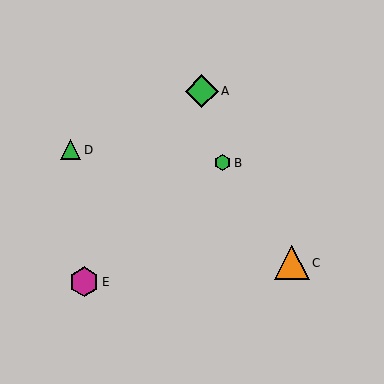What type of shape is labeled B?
Shape B is a green hexagon.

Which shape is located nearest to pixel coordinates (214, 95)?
The green diamond (labeled A) at (202, 91) is nearest to that location.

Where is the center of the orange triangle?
The center of the orange triangle is at (292, 263).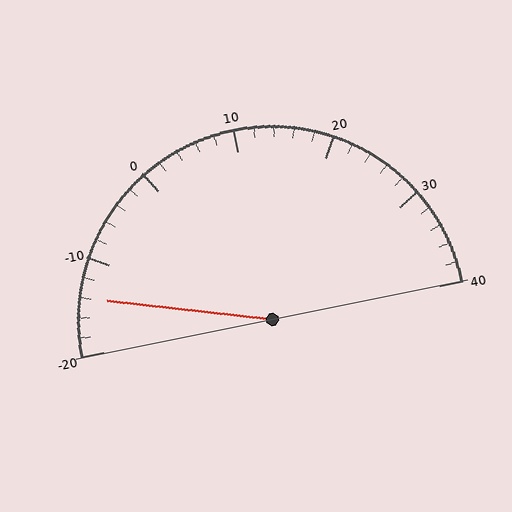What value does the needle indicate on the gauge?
The needle indicates approximately -14.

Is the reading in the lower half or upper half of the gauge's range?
The reading is in the lower half of the range (-20 to 40).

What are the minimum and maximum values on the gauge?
The gauge ranges from -20 to 40.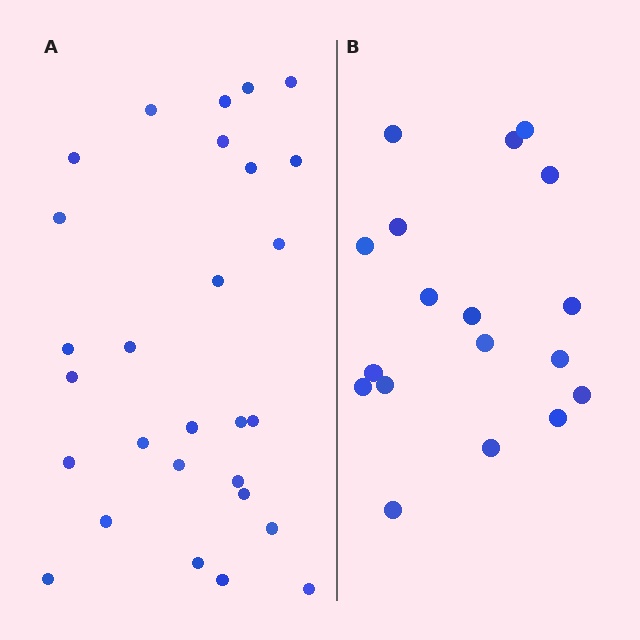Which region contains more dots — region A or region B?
Region A (the left region) has more dots.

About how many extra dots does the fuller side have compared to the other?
Region A has roughly 10 or so more dots than region B.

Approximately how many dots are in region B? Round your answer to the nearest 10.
About 20 dots. (The exact count is 18, which rounds to 20.)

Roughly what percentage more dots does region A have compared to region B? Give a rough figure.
About 55% more.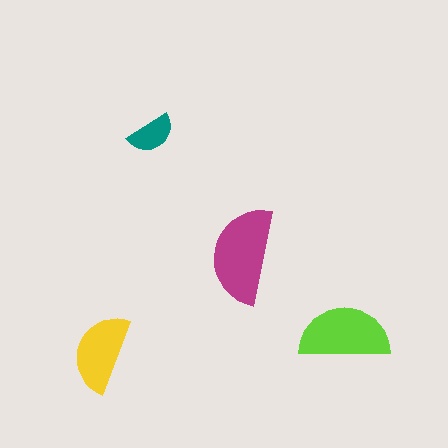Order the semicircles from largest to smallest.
the magenta one, the lime one, the yellow one, the teal one.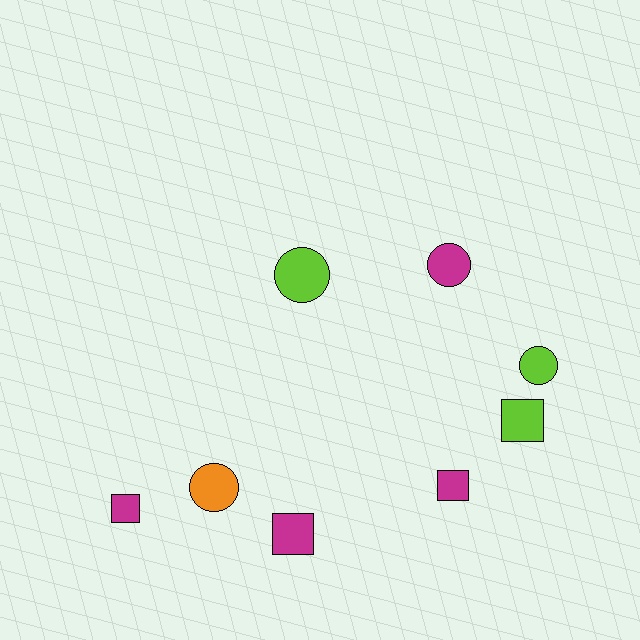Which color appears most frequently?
Magenta, with 4 objects.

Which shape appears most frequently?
Square, with 4 objects.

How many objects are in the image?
There are 8 objects.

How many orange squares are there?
There are no orange squares.